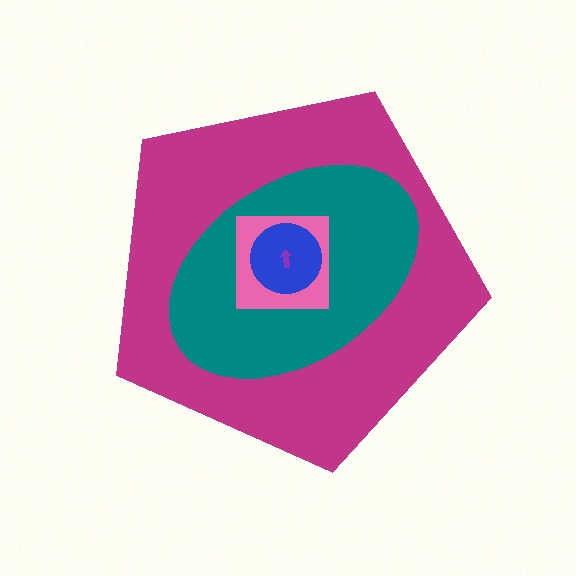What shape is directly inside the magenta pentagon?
The teal ellipse.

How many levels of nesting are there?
5.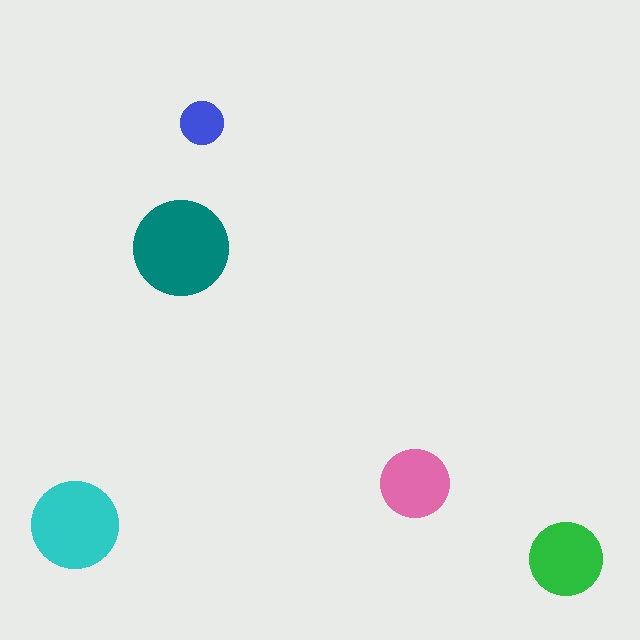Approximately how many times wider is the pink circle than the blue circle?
About 1.5 times wider.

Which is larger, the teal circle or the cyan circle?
The teal one.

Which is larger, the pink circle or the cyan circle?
The cyan one.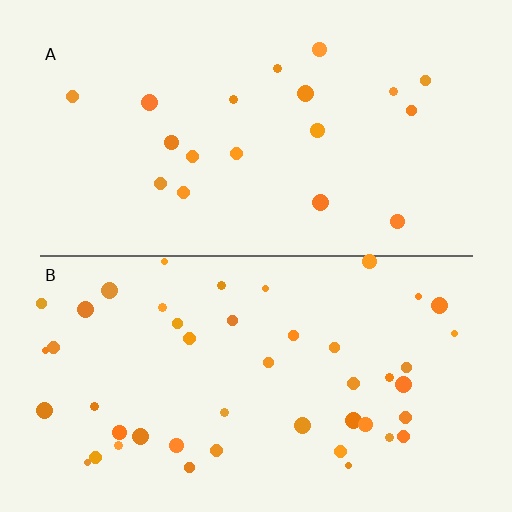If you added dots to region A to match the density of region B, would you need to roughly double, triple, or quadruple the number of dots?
Approximately double.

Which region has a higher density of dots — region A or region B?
B (the bottom).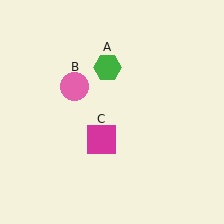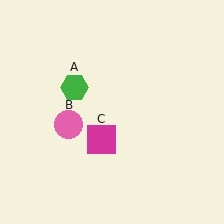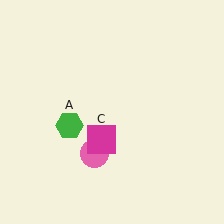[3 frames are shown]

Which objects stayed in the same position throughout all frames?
Magenta square (object C) remained stationary.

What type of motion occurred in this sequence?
The green hexagon (object A), pink circle (object B) rotated counterclockwise around the center of the scene.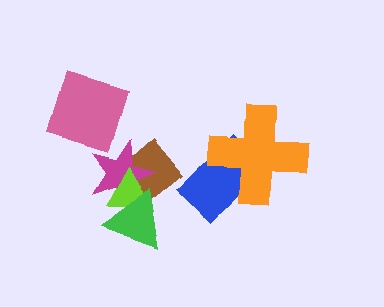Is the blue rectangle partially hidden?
Yes, it is partially covered by another shape.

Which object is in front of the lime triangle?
The green triangle is in front of the lime triangle.